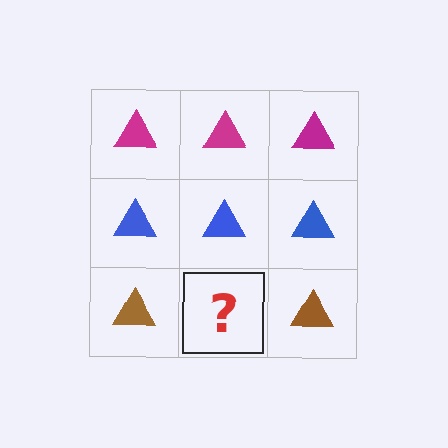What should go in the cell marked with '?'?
The missing cell should contain a brown triangle.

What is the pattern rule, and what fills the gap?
The rule is that each row has a consistent color. The gap should be filled with a brown triangle.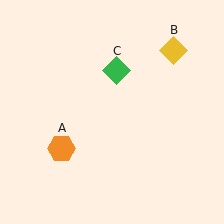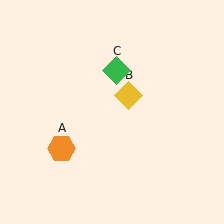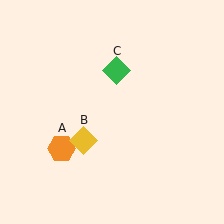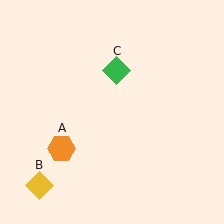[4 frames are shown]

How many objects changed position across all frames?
1 object changed position: yellow diamond (object B).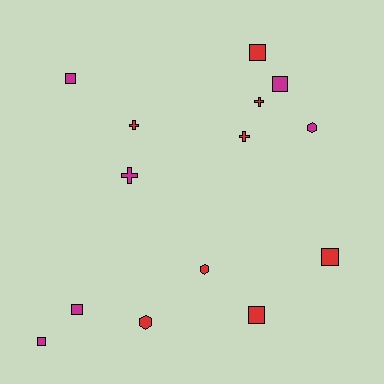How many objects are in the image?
There are 14 objects.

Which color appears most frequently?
Red, with 8 objects.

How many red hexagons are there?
There are 2 red hexagons.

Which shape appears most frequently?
Square, with 7 objects.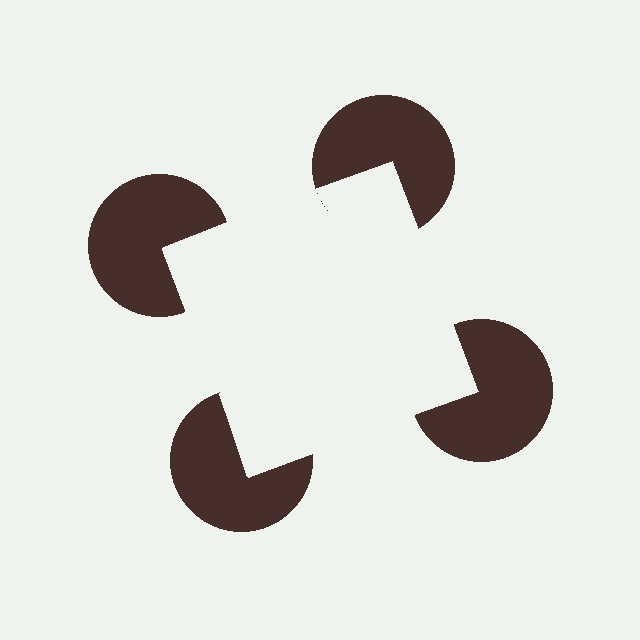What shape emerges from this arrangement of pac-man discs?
An illusory square — its edges are inferred from the aligned wedge cuts in the pac-man discs, not physically drawn.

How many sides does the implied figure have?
4 sides.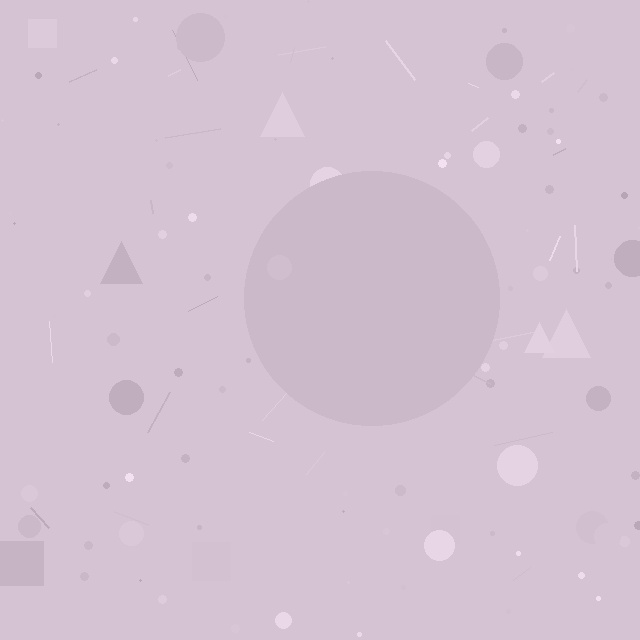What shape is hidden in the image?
A circle is hidden in the image.